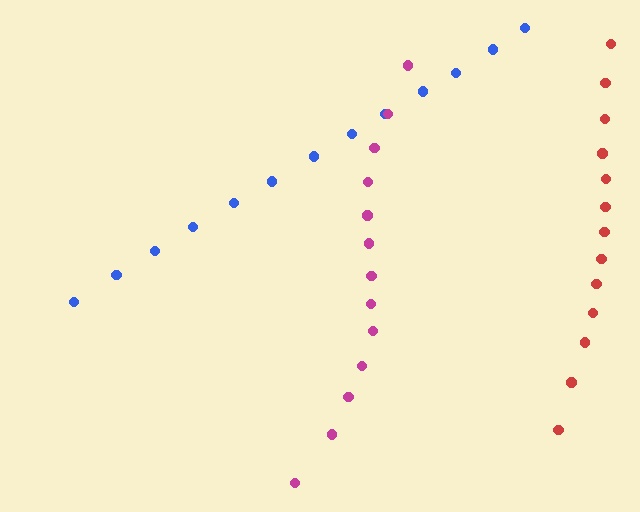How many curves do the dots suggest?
There are 3 distinct paths.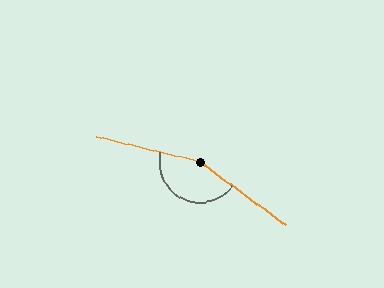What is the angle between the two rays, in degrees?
Approximately 157 degrees.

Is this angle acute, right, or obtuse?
It is obtuse.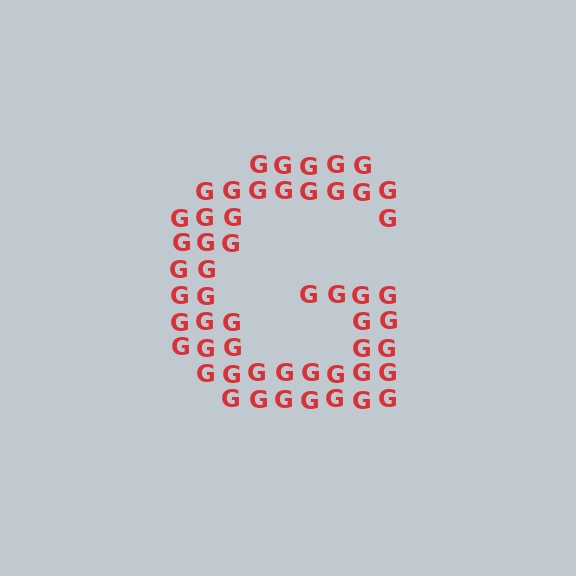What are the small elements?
The small elements are letter G's.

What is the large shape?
The large shape is the letter G.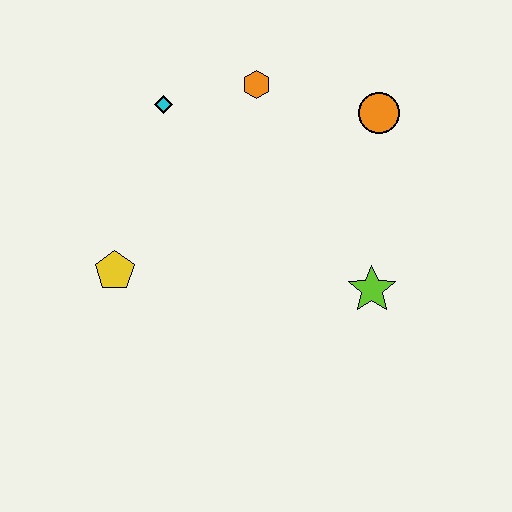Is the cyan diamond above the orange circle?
Yes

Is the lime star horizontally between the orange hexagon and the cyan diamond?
No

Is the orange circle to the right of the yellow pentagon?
Yes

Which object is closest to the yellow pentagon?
The cyan diamond is closest to the yellow pentagon.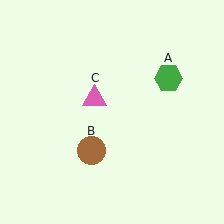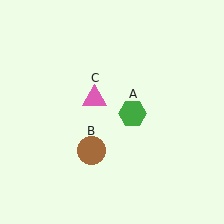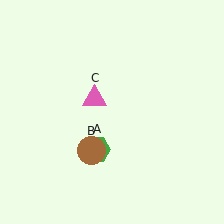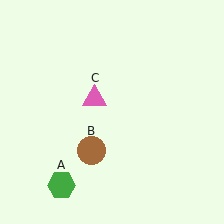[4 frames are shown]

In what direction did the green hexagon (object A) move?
The green hexagon (object A) moved down and to the left.